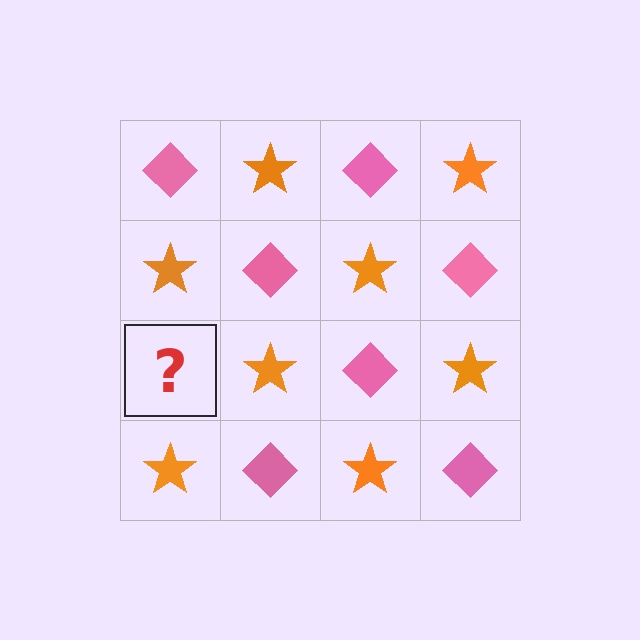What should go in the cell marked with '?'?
The missing cell should contain a pink diamond.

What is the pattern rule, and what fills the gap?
The rule is that it alternates pink diamond and orange star in a checkerboard pattern. The gap should be filled with a pink diamond.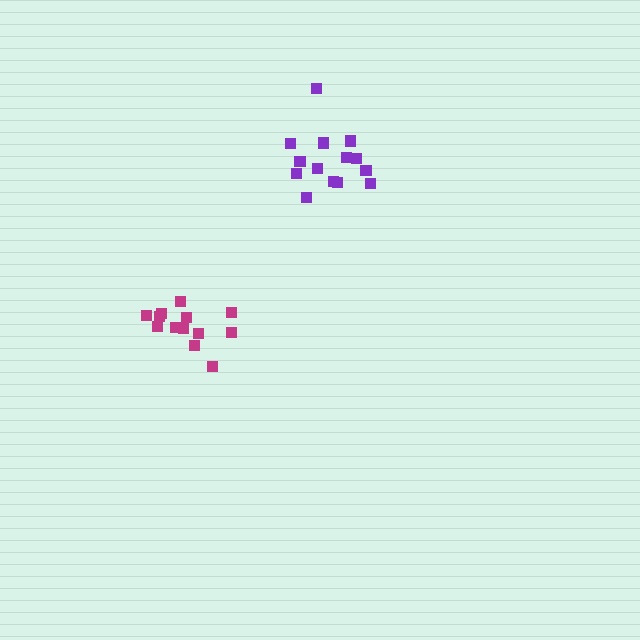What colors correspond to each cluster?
The clusters are colored: magenta, purple.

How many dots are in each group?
Group 1: 13 dots, Group 2: 14 dots (27 total).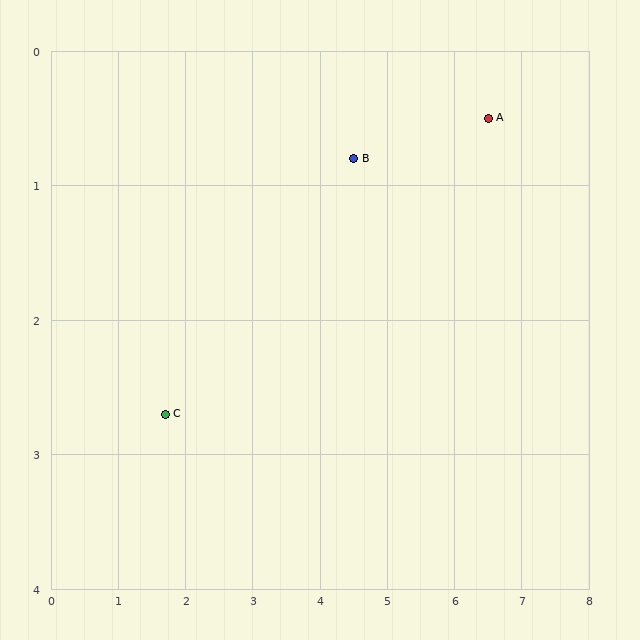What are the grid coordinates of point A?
Point A is at approximately (6.5, 0.5).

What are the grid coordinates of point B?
Point B is at approximately (4.5, 0.8).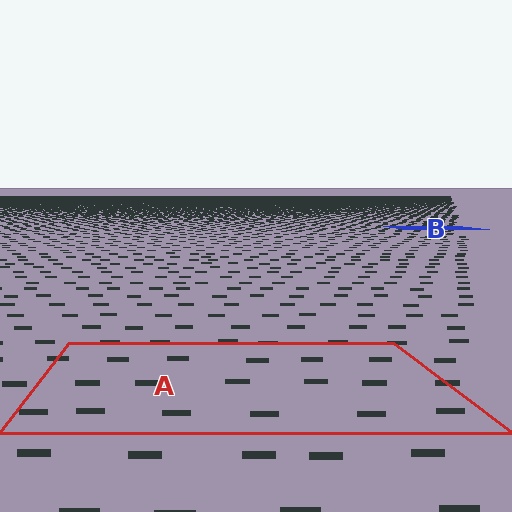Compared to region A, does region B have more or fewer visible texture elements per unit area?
Region B has more texture elements per unit area — they are packed more densely because it is farther away.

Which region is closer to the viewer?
Region A is closer. The texture elements there are larger and more spread out.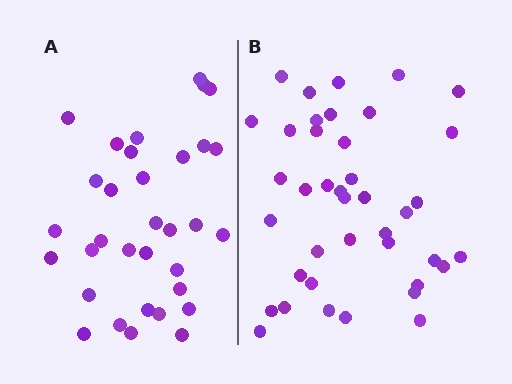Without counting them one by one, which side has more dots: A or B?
Region B (the right region) has more dots.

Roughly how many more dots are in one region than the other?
Region B has roughly 8 or so more dots than region A.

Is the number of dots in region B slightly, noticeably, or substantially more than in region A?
Region B has only slightly more — the two regions are fairly close. The ratio is roughly 1.2 to 1.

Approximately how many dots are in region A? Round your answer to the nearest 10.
About 30 dots. (The exact count is 33, which rounds to 30.)